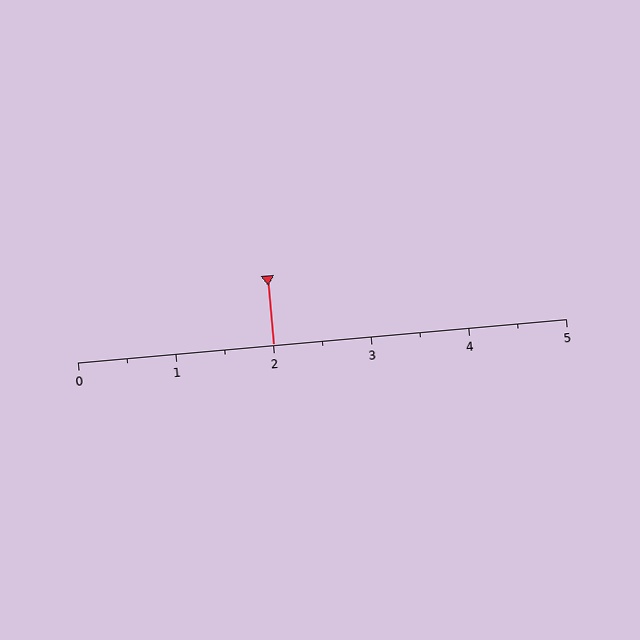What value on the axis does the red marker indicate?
The marker indicates approximately 2.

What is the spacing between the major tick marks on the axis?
The major ticks are spaced 1 apart.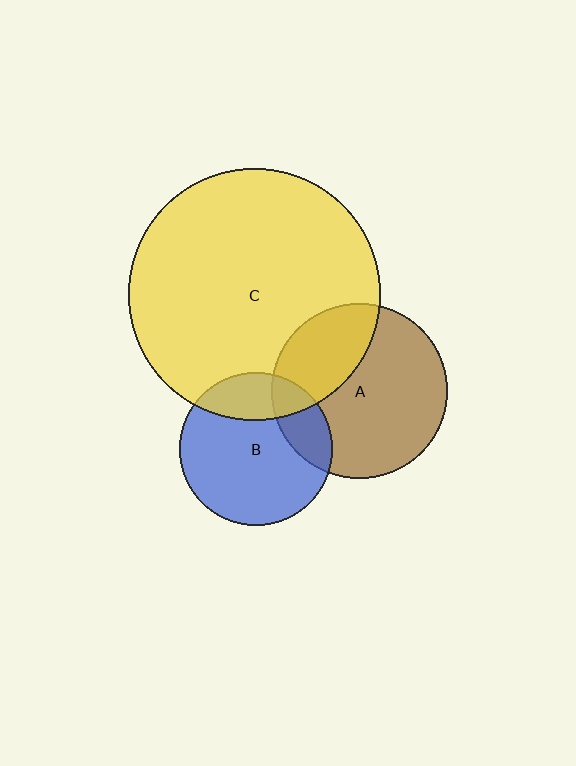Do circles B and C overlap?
Yes.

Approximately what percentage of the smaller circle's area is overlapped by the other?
Approximately 20%.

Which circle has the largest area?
Circle C (yellow).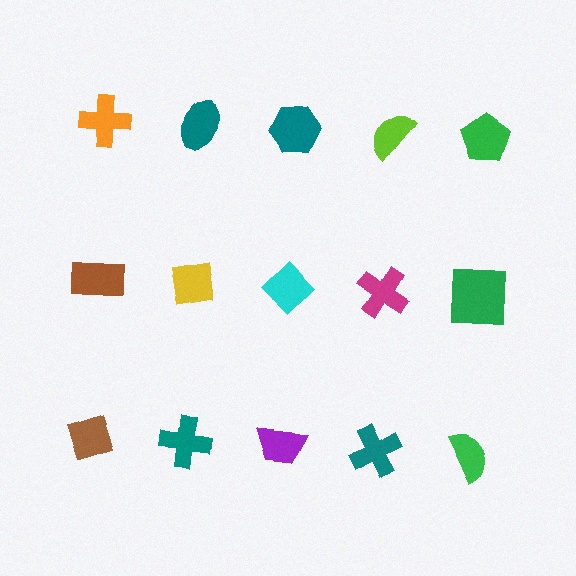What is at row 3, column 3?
A purple trapezoid.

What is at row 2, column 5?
A green square.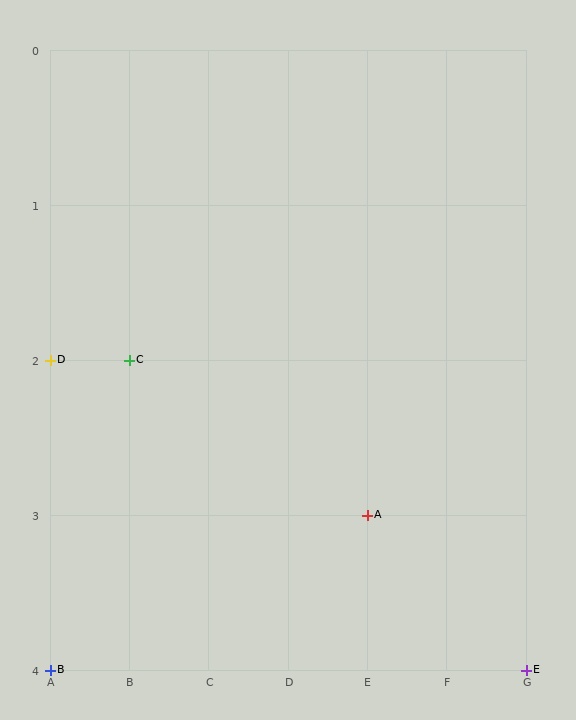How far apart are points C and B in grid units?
Points C and B are 1 column and 2 rows apart (about 2.2 grid units diagonally).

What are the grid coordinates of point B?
Point B is at grid coordinates (A, 4).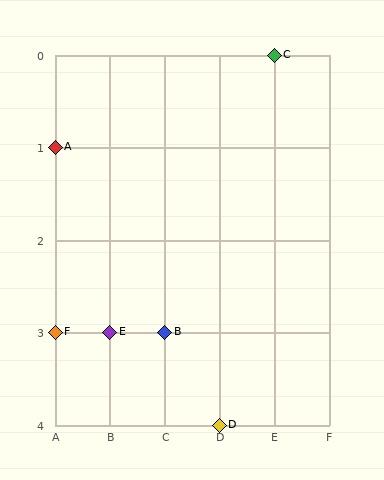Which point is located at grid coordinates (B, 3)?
Point E is at (B, 3).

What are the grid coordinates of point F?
Point F is at grid coordinates (A, 3).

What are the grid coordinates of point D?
Point D is at grid coordinates (D, 4).